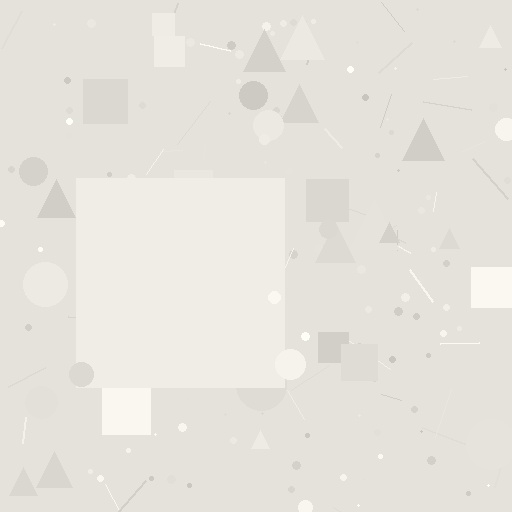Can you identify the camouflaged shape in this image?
The camouflaged shape is a square.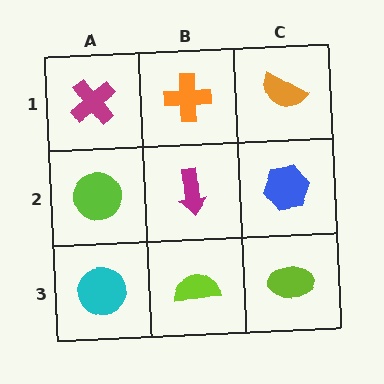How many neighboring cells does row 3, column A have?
2.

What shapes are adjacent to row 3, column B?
A magenta arrow (row 2, column B), a cyan circle (row 3, column A), a lime ellipse (row 3, column C).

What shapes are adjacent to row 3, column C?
A blue hexagon (row 2, column C), a lime semicircle (row 3, column B).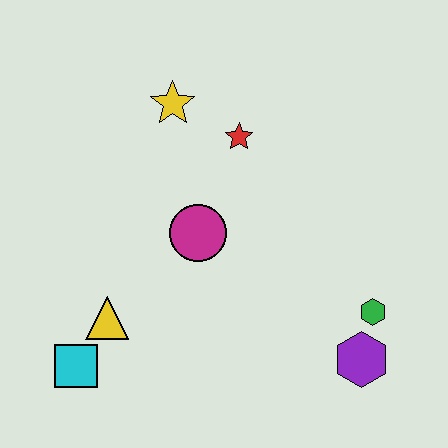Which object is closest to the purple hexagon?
The green hexagon is closest to the purple hexagon.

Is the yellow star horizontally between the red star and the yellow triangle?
Yes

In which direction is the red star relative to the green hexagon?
The red star is above the green hexagon.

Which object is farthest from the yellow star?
The purple hexagon is farthest from the yellow star.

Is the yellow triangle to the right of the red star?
No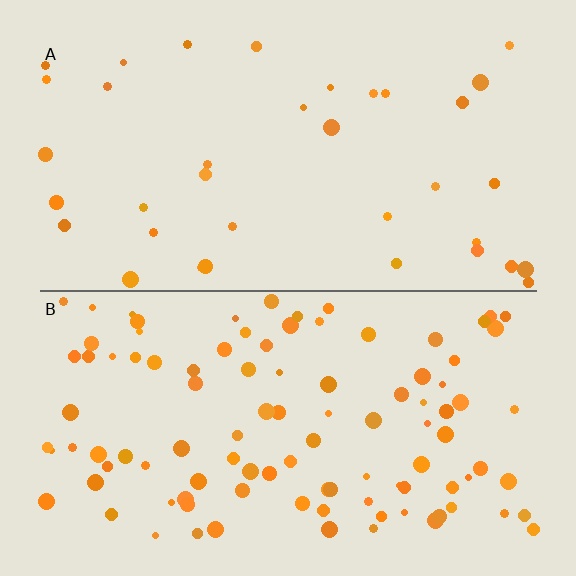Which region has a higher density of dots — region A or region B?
B (the bottom).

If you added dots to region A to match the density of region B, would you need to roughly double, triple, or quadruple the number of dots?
Approximately triple.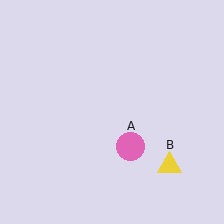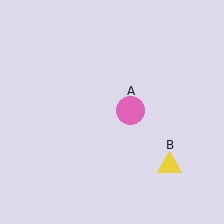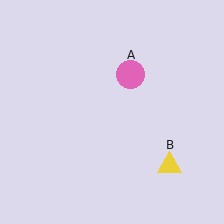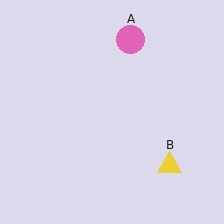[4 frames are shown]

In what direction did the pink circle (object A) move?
The pink circle (object A) moved up.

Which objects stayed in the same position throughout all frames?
Yellow triangle (object B) remained stationary.